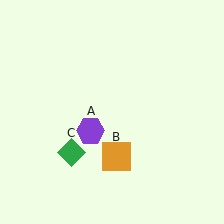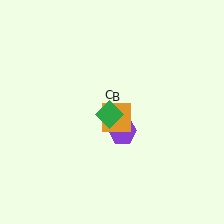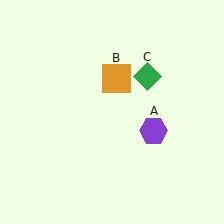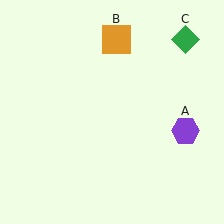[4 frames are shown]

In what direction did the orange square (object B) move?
The orange square (object B) moved up.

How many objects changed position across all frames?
3 objects changed position: purple hexagon (object A), orange square (object B), green diamond (object C).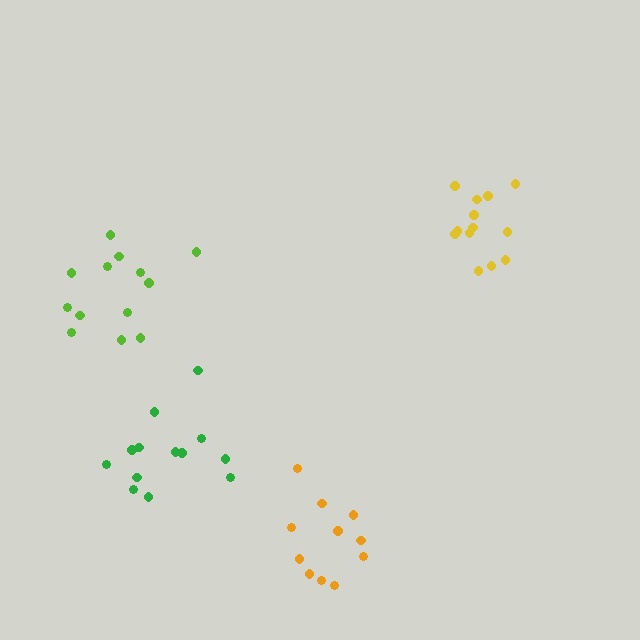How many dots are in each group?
Group 1: 11 dots, Group 2: 13 dots, Group 3: 13 dots, Group 4: 13 dots (50 total).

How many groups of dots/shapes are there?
There are 4 groups.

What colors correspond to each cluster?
The clusters are colored: orange, yellow, green, lime.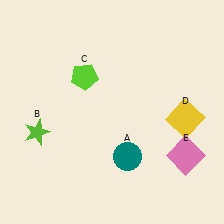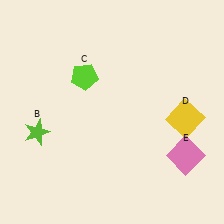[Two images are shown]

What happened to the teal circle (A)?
The teal circle (A) was removed in Image 2. It was in the bottom-right area of Image 1.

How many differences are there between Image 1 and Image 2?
There is 1 difference between the two images.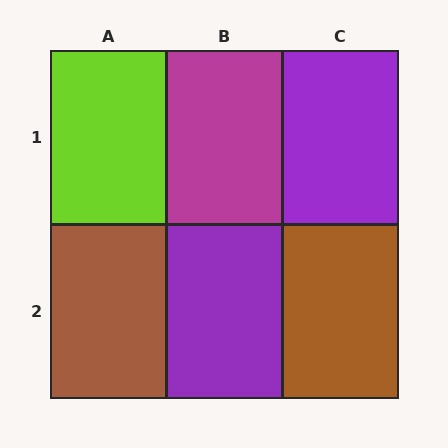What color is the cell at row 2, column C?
Brown.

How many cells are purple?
2 cells are purple.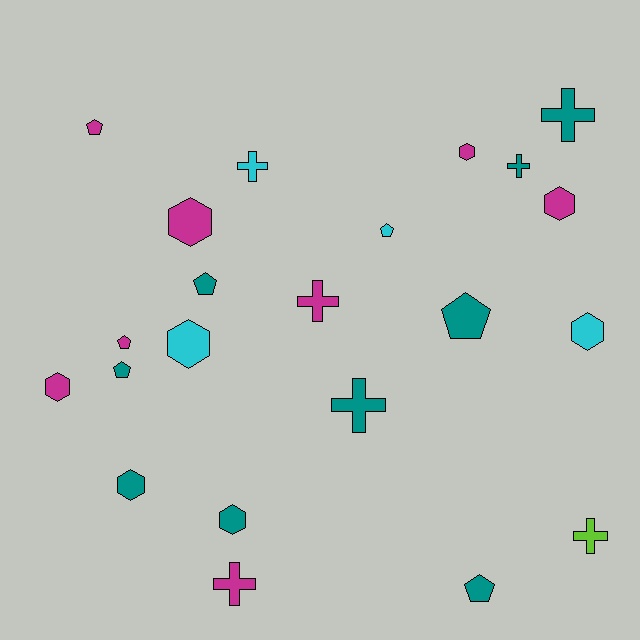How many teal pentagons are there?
There are 4 teal pentagons.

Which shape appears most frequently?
Hexagon, with 8 objects.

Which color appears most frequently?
Teal, with 9 objects.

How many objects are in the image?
There are 22 objects.